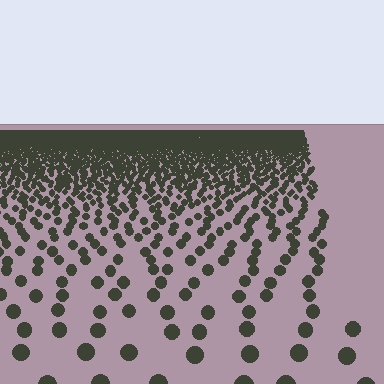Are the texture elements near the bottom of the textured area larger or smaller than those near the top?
Larger. Near the bottom, elements are closer to the viewer and appear at a bigger on-screen size.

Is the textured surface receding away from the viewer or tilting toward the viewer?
The surface is receding away from the viewer. Texture elements get smaller and denser toward the top.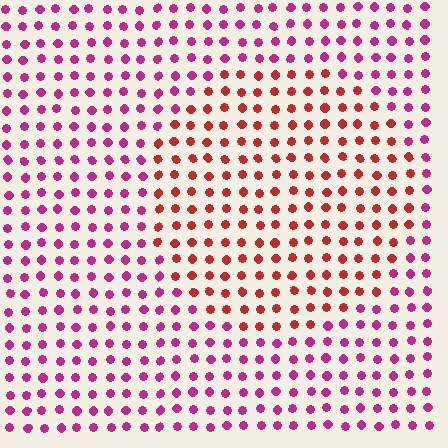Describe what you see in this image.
The image is filled with small magenta elements in a uniform arrangement. A circle-shaped region is visible where the elements are tinted to a slightly different hue, forming a subtle color boundary.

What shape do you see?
I see a circle.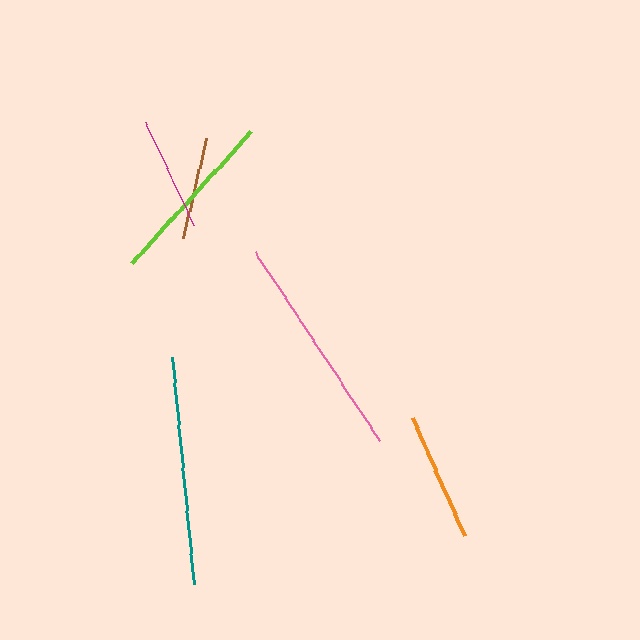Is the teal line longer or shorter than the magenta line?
The teal line is longer than the magenta line.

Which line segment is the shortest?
The brown line is the shortest at approximately 103 pixels.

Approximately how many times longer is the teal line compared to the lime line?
The teal line is approximately 1.3 times the length of the lime line.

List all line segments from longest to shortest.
From longest to shortest: teal, pink, lime, orange, magenta, brown.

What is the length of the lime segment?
The lime segment is approximately 176 pixels long.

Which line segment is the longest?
The teal line is the longest at approximately 229 pixels.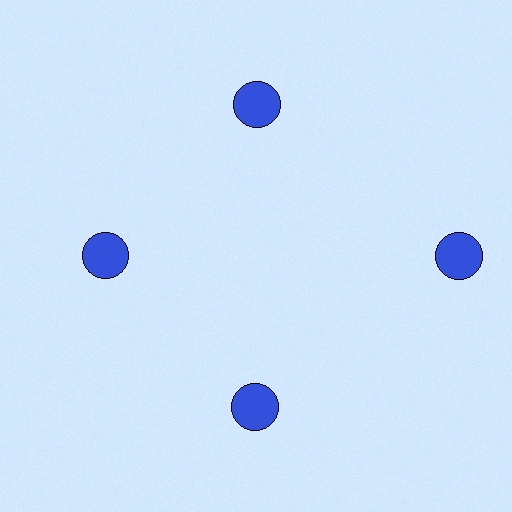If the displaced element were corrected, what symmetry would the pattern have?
It would have 4-fold rotational symmetry — the pattern would map onto itself every 90 degrees.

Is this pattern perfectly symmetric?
No. The 4 blue circles are arranged in a ring, but one element near the 3 o'clock position is pushed outward from the center, breaking the 4-fold rotational symmetry.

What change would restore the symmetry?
The symmetry would be restored by moving it inward, back onto the ring so that all 4 circles sit at equal angles and equal distance from the center.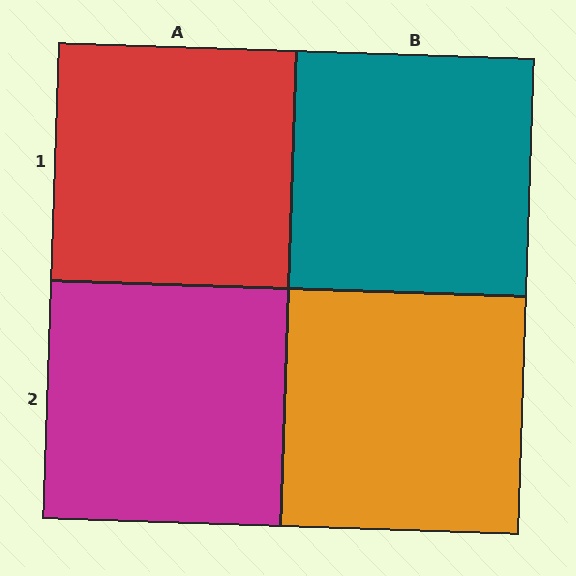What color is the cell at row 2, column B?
Orange.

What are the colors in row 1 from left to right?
Red, teal.